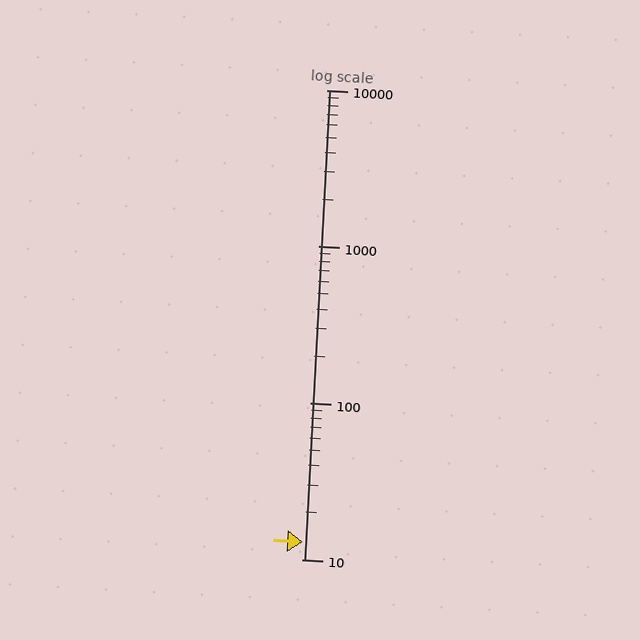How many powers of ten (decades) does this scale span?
The scale spans 3 decades, from 10 to 10000.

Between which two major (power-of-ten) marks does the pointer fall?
The pointer is between 10 and 100.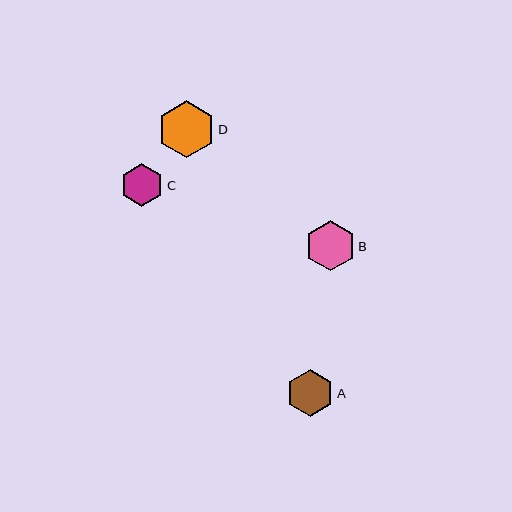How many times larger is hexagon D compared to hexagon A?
Hexagon D is approximately 1.2 times the size of hexagon A.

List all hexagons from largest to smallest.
From largest to smallest: D, B, A, C.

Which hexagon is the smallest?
Hexagon C is the smallest with a size of approximately 44 pixels.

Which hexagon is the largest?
Hexagon D is the largest with a size of approximately 57 pixels.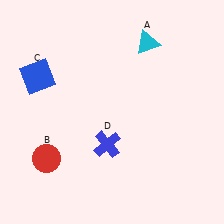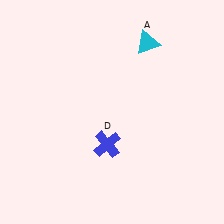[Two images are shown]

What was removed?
The blue square (C), the red circle (B) were removed in Image 2.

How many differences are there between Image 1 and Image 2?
There are 2 differences between the two images.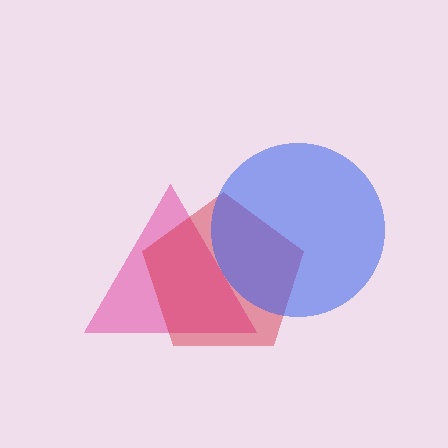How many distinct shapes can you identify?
There are 3 distinct shapes: a pink triangle, a red pentagon, a blue circle.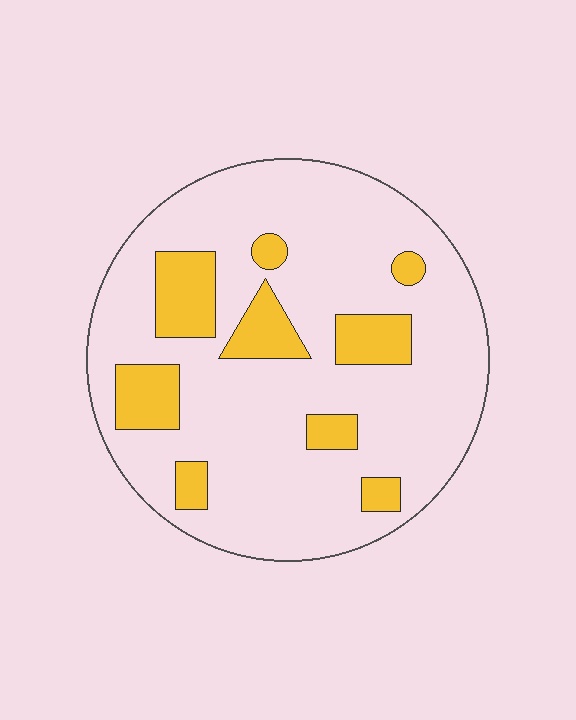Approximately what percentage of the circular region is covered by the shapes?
Approximately 20%.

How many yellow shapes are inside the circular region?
9.